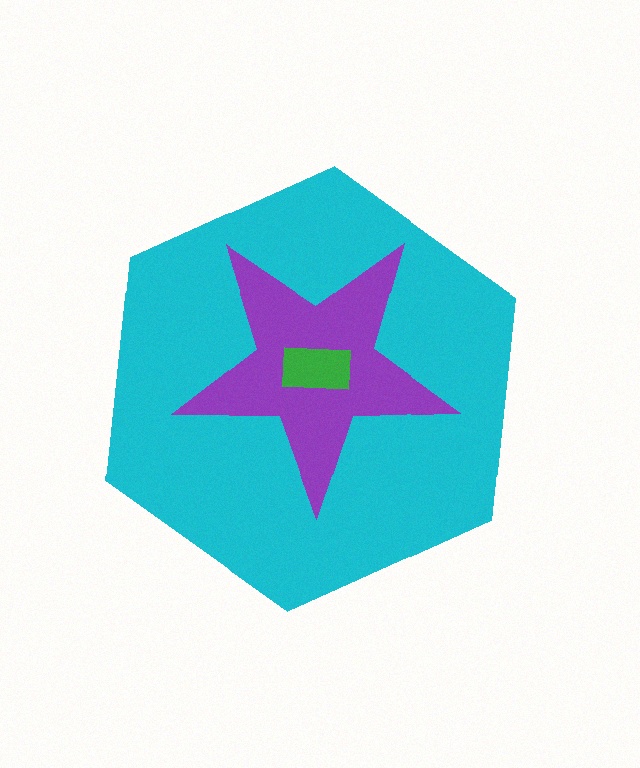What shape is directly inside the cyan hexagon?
The purple star.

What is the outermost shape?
The cyan hexagon.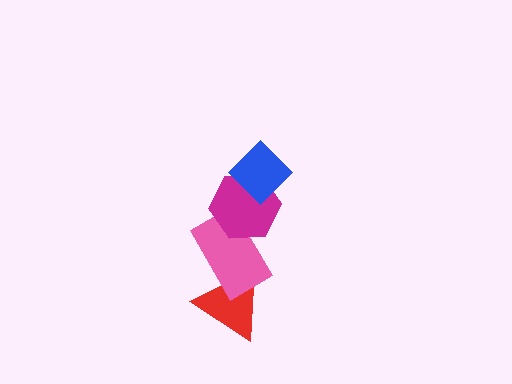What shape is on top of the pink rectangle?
The magenta hexagon is on top of the pink rectangle.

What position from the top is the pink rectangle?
The pink rectangle is 3rd from the top.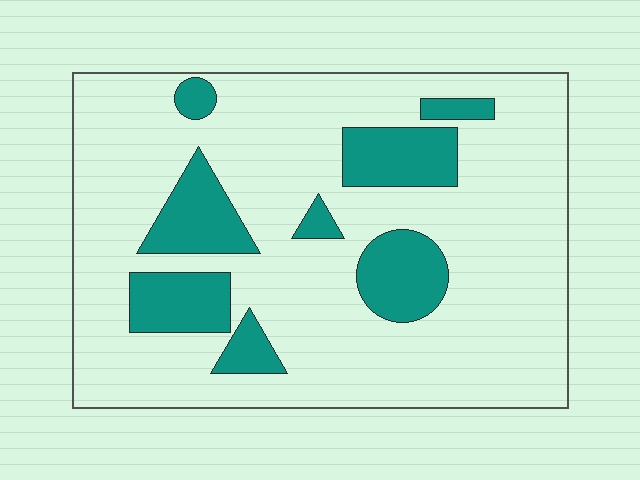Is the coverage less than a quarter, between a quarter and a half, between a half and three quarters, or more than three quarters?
Less than a quarter.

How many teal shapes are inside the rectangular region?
8.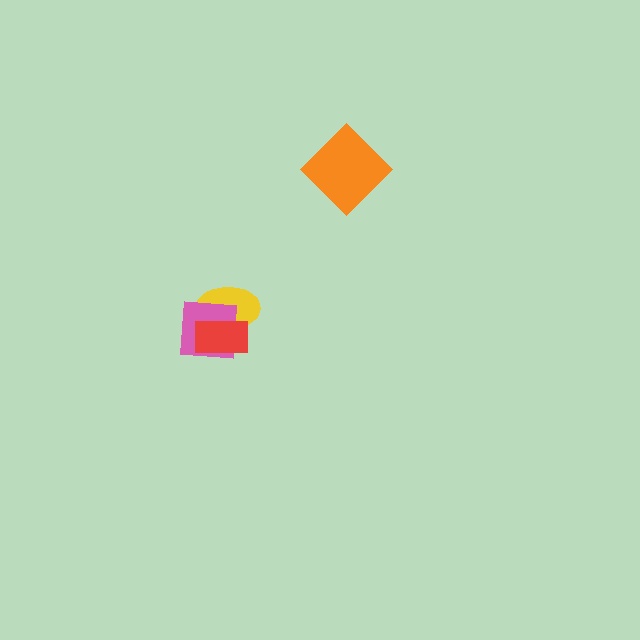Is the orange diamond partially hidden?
No, no other shape covers it.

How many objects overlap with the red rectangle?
2 objects overlap with the red rectangle.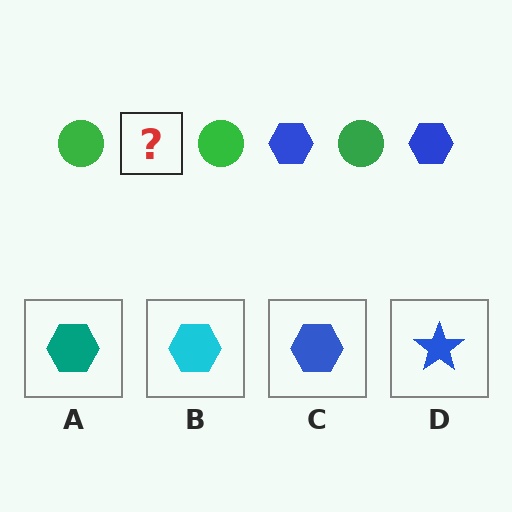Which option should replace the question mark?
Option C.